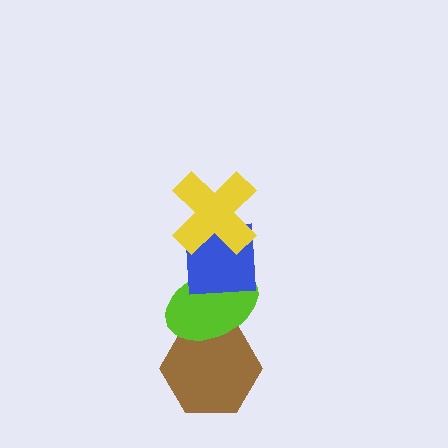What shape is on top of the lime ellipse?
The blue square is on top of the lime ellipse.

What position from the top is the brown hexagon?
The brown hexagon is 4th from the top.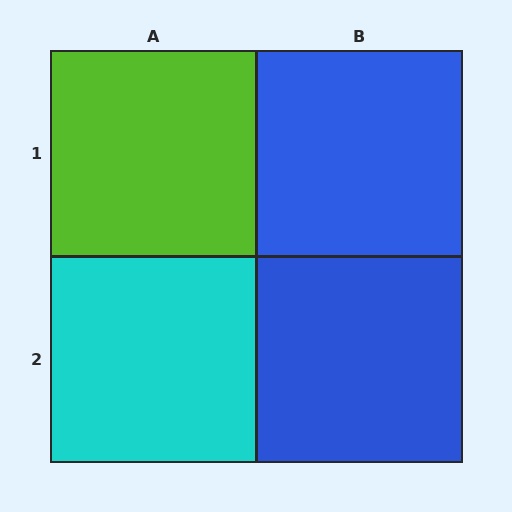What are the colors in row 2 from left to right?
Cyan, blue.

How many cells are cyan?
1 cell is cyan.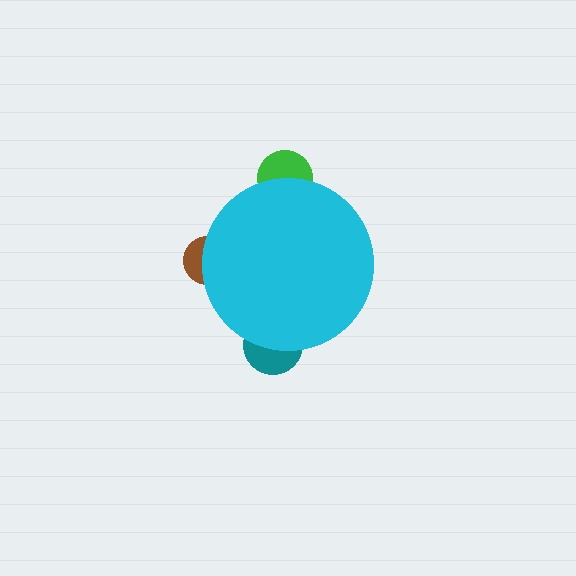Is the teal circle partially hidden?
Yes, the teal circle is partially hidden behind the cyan circle.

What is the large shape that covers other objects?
A cyan circle.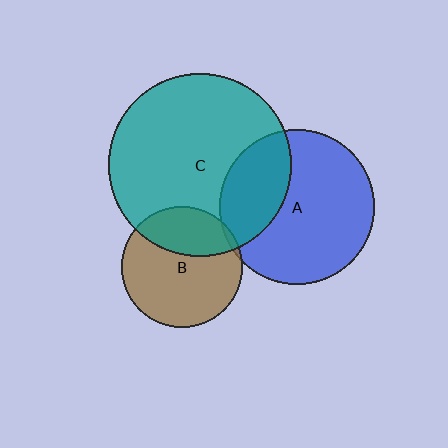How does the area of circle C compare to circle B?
Approximately 2.3 times.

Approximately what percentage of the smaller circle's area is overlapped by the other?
Approximately 30%.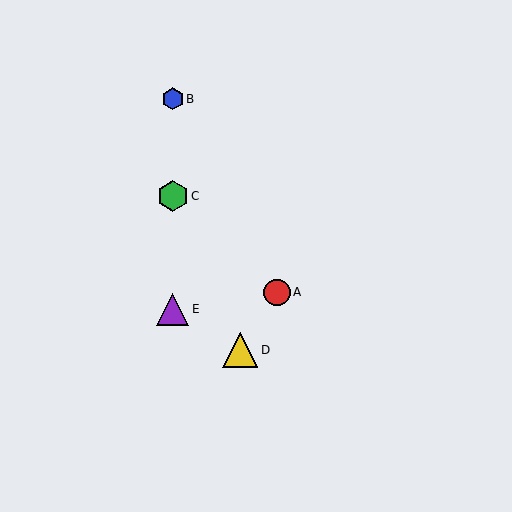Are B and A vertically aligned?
No, B is at x≈173 and A is at x≈277.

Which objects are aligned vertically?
Objects B, C, E are aligned vertically.